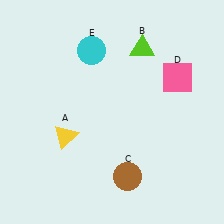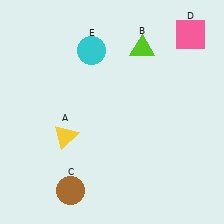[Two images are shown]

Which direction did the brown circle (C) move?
The brown circle (C) moved left.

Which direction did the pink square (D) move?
The pink square (D) moved up.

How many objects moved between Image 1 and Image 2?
2 objects moved between the two images.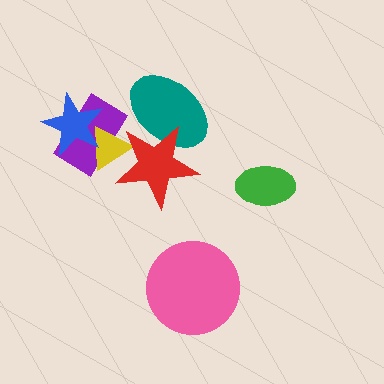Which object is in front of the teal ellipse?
The red star is in front of the teal ellipse.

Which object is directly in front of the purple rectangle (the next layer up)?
The yellow triangle is directly in front of the purple rectangle.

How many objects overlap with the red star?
3 objects overlap with the red star.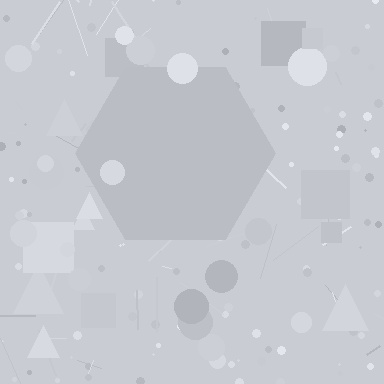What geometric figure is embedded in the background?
A hexagon is embedded in the background.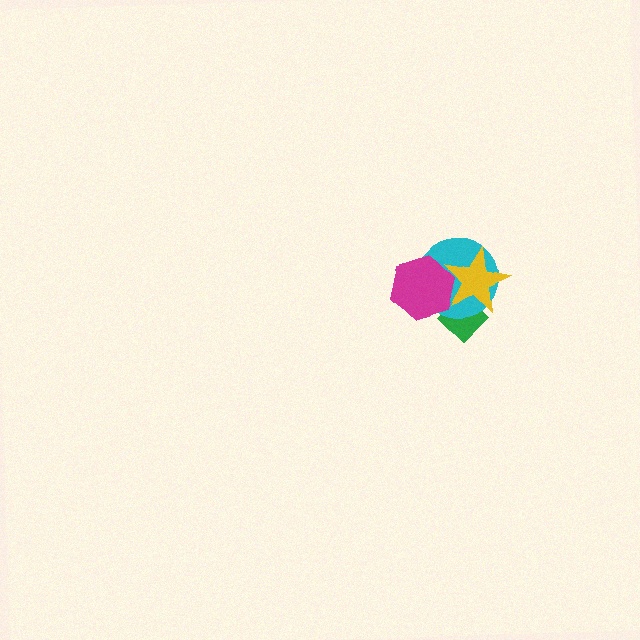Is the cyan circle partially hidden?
Yes, it is partially covered by another shape.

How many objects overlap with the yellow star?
3 objects overlap with the yellow star.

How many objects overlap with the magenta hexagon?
3 objects overlap with the magenta hexagon.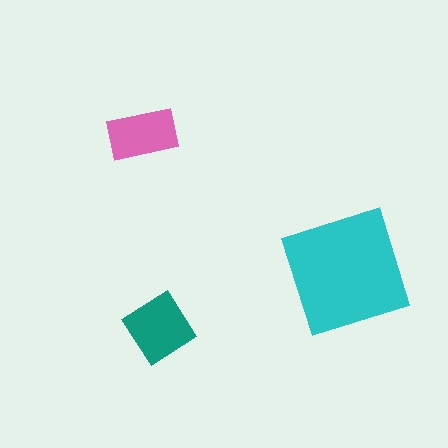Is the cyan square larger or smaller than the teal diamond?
Larger.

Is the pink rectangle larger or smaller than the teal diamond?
Smaller.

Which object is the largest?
The cyan square.